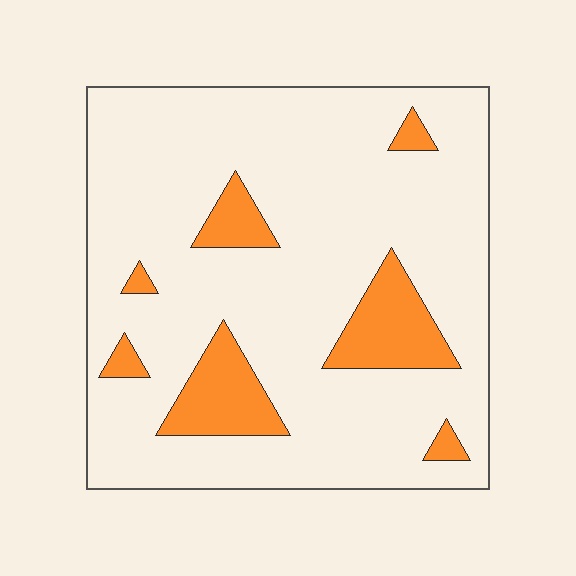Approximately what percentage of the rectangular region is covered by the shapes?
Approximately 15%.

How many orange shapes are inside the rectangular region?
7.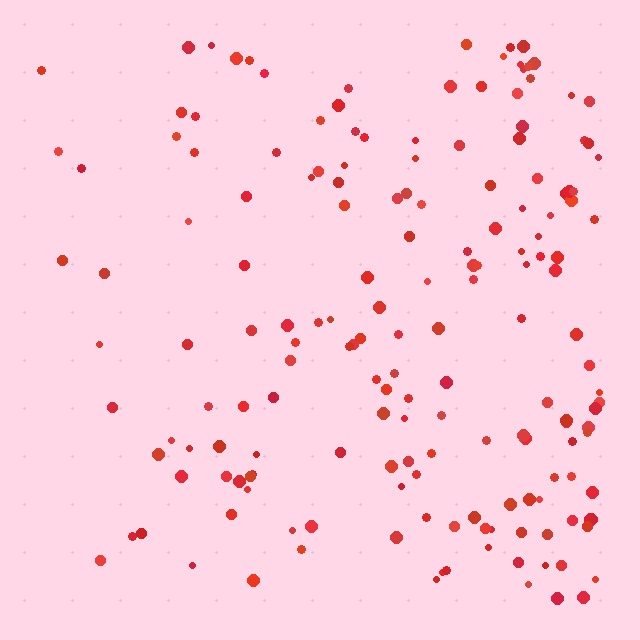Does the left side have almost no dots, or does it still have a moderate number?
Still a moderate number, just noticeably fewer than the right.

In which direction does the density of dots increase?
From left to right, with the right side densest.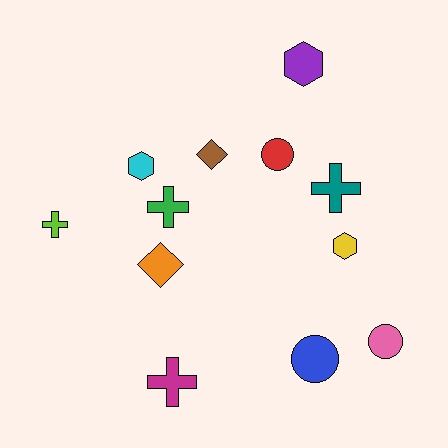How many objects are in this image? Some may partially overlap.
There are 12 objects.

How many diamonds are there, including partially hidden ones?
There are 2 diamonds.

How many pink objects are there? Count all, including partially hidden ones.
There is 1 pink object.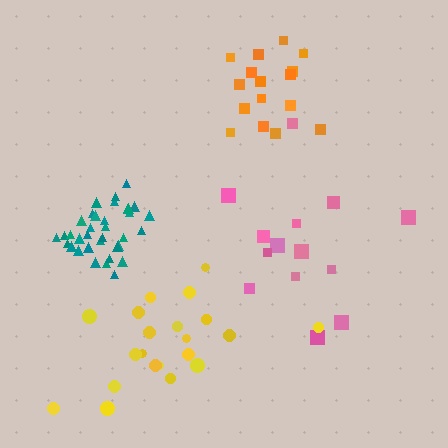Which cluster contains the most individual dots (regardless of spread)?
Teal (35).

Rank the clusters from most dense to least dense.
teal, orange, yellow, pink.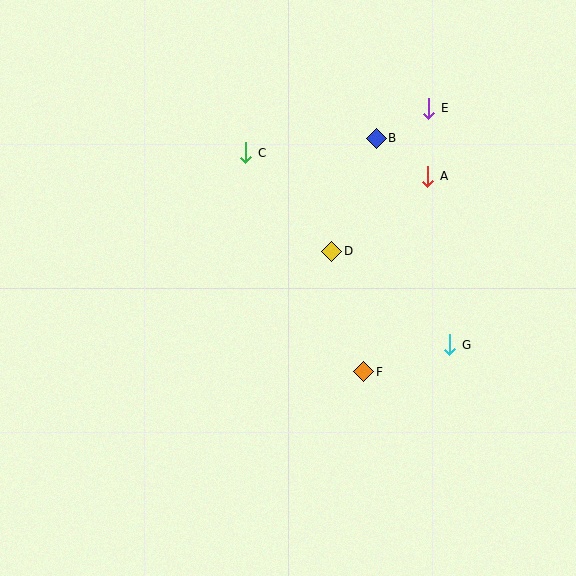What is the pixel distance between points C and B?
The distance between C and B is 131 pixels.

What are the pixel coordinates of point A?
Point A is at (428, 176).